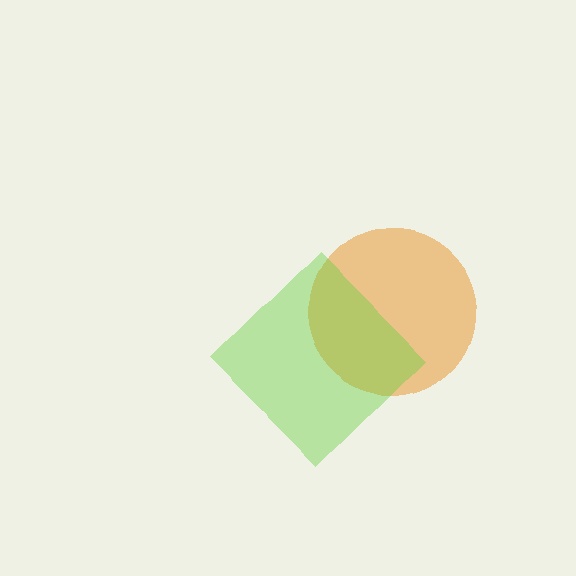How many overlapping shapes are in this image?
There are 2 overlapping shapes in the image.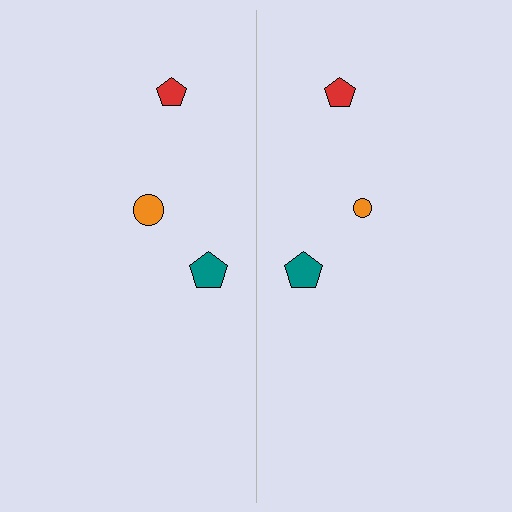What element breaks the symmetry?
The orange circle on the right side has a different size than its mirror counterpart.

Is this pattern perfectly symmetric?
No, the pattern is not perfectly symmetric. The orange circle on the right side has a different size than its mirror counterpart.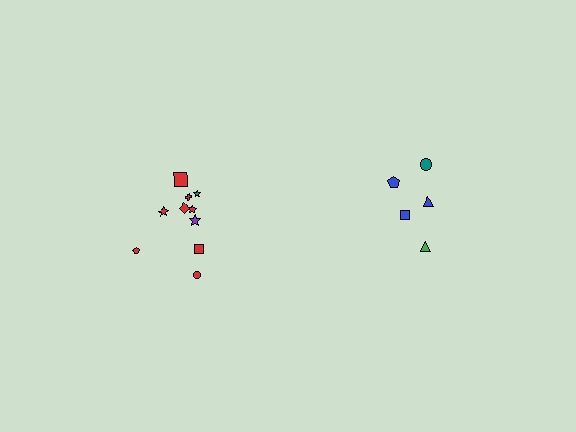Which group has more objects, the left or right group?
The left group.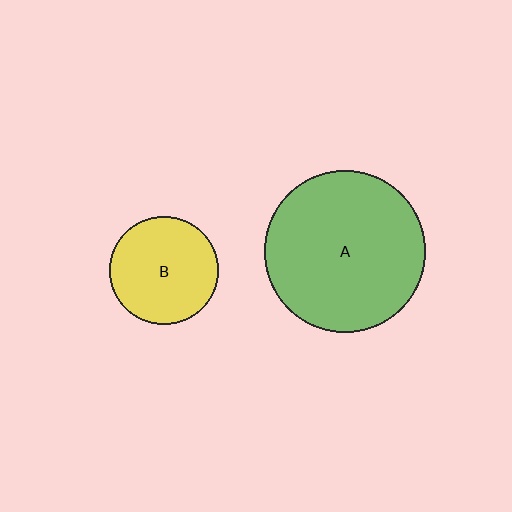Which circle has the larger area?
Circle A (green).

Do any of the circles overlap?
No, none of the circles overlap.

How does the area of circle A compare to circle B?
Approximately 2.2 times.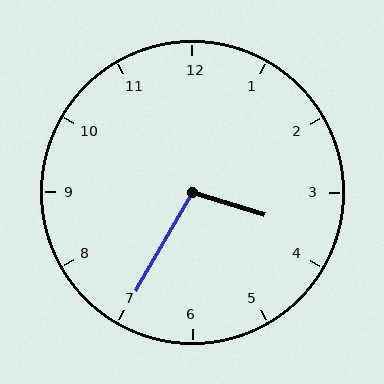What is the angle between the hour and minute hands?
Approximately 102 degrees.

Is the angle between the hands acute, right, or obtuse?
It is obtuse.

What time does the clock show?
3:35.